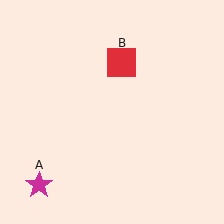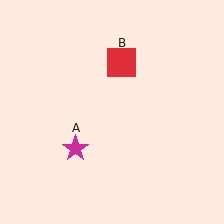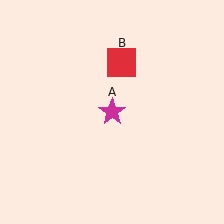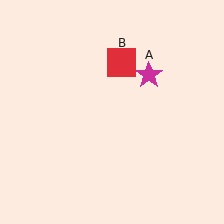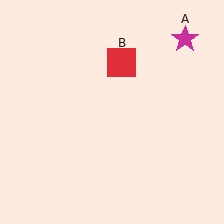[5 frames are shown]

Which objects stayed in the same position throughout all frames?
Red square (object B) remained stationary.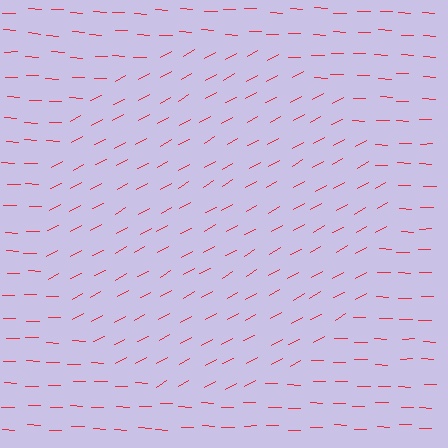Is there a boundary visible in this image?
Yes, there is a texture boundary formed by a change in line orientation.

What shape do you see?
I see a circle.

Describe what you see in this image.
The image is filled with small red line segments. A circle region in the image has lines oriented differently from the surrounding lines, creating a visible texture boundary.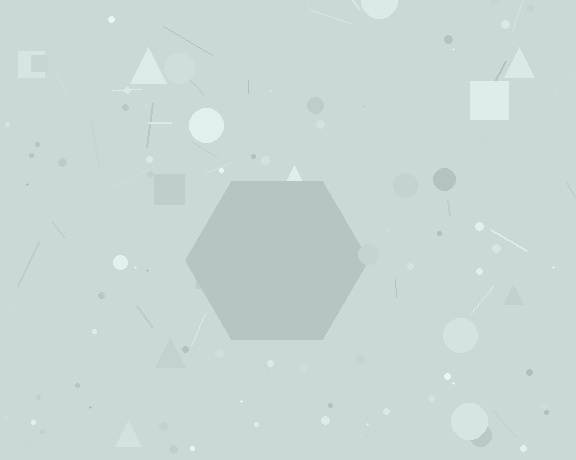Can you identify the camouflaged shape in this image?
The camouflaged shape is a hexagon.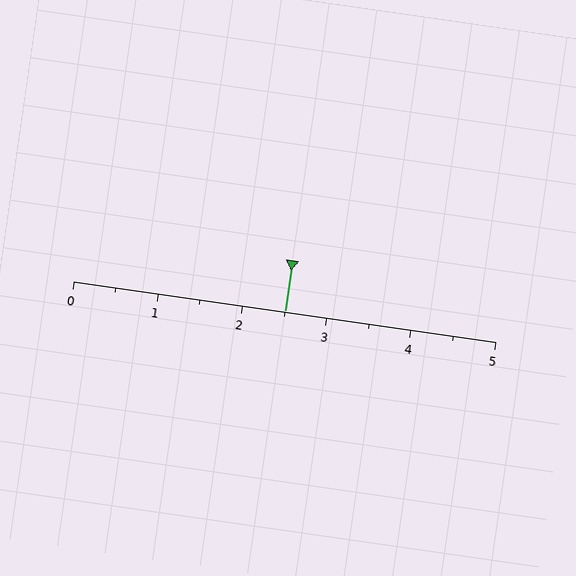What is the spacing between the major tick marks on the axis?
The major ticks are spaced 1 apart.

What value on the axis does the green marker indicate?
The marker indicates approximately 2.5.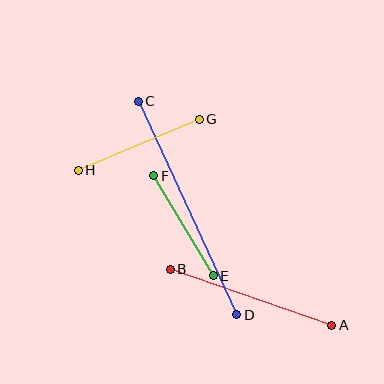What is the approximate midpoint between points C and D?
The midpoint is at approximately (187, 208) pixels.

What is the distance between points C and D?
The distance is approximately 235 pixels.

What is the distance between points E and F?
The distance is approximately 116 pixels.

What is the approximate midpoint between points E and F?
The midpoint is at approximately (184, 226) pixels.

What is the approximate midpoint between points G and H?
The midpoint is at approximately (139, 145) pixels.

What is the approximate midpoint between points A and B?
The midpoint is at approximately (251, 297) pixels.